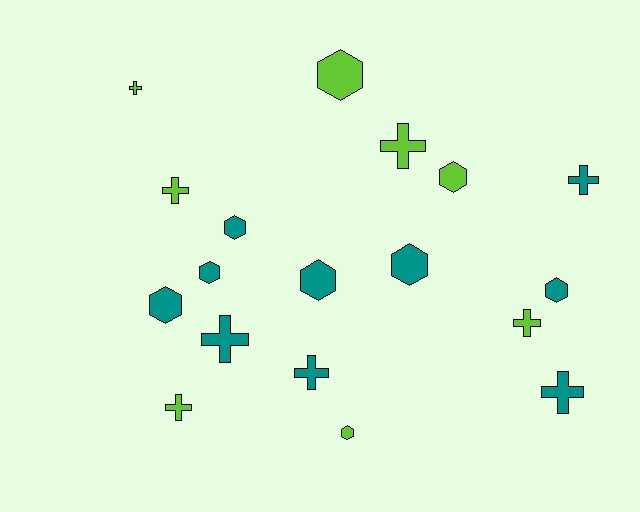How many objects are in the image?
There are 18 objects.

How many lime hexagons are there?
There are 3 lime hexagons.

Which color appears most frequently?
Teal, with 10 objects.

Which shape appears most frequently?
Cross, with 9 objects.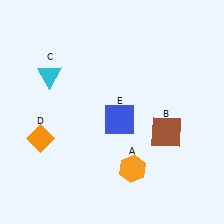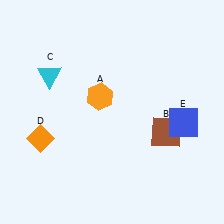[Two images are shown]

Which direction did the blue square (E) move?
The blue square (E) moved right.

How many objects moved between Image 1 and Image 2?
2 objects moved between the two images.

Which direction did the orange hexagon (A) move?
The orange hexagon (A) moved up.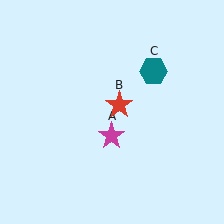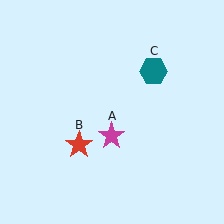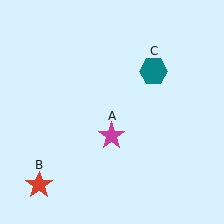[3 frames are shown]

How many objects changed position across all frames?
1 object changed position: red star (object B).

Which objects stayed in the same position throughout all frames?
Magenta star (object A) and teal hexagon (object C) remained stationary.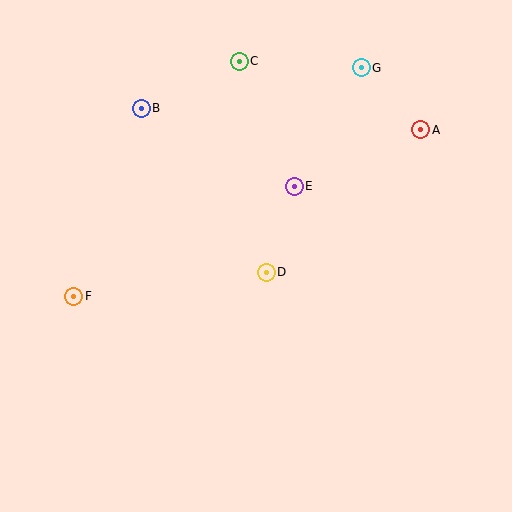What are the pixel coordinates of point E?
Point E is at (294, 186).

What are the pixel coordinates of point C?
Point C is at (239, 61).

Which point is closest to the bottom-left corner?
Point F is closest to the bottom-left corner.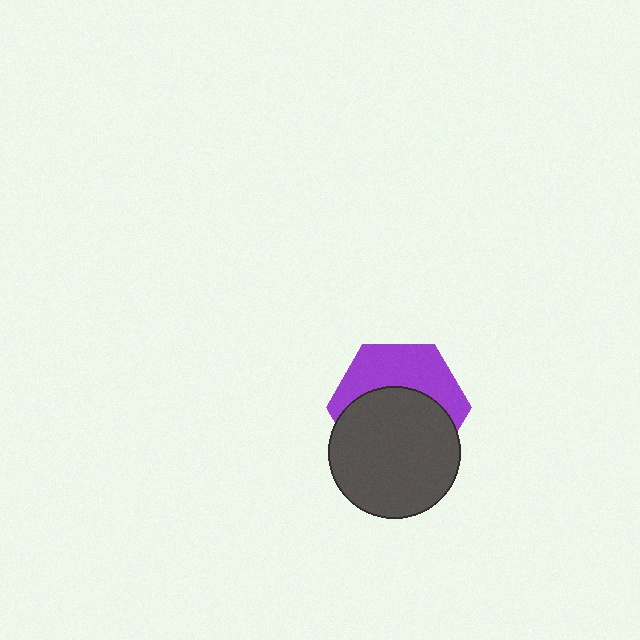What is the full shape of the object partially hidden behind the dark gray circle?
The partially hidden object is a purple hexagon.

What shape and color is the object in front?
The object in front is a dark gray circle.